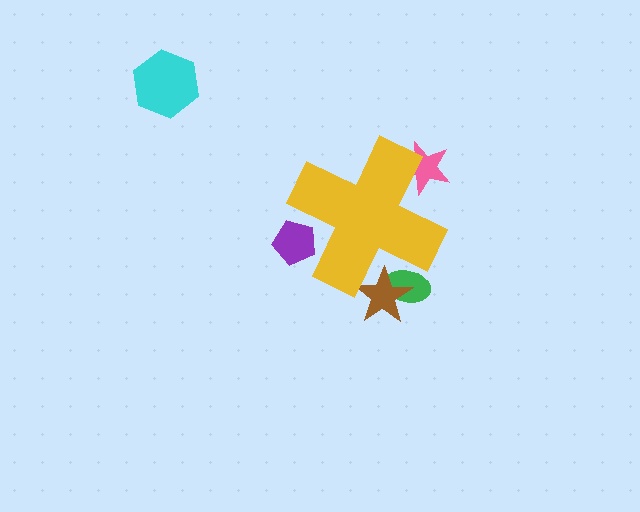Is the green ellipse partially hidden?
Yes, the green ellipse is partially hidden behind the yellow cross.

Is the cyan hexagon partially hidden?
No, the cyan hexagon is fully visible.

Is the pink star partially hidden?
Yes, the pink star is partially hidden behind the yellow cross.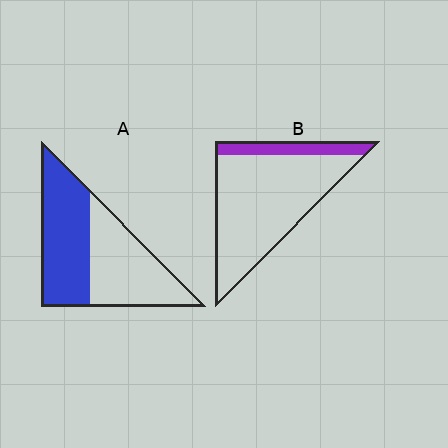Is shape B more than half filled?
No.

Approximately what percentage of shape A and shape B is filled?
A is approximately 50% and B is approximately 15%.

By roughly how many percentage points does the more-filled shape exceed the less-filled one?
By roughly 35 percentage points (A over B).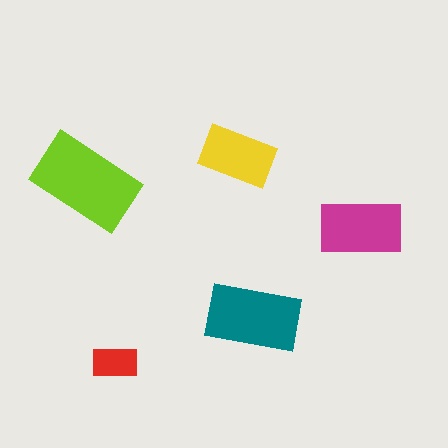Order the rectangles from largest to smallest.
the lime one, the teal one, the magenta one, the yellow one, the red one.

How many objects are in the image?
There are 5 objects in the image.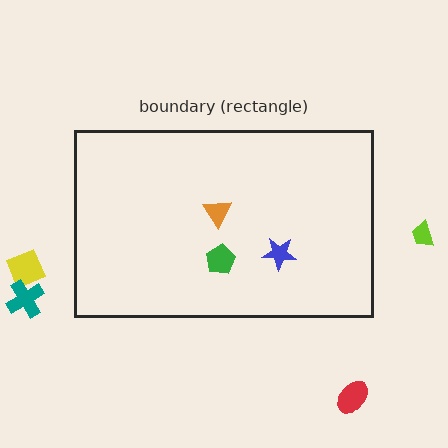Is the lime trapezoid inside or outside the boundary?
Outside.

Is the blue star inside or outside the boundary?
Inside.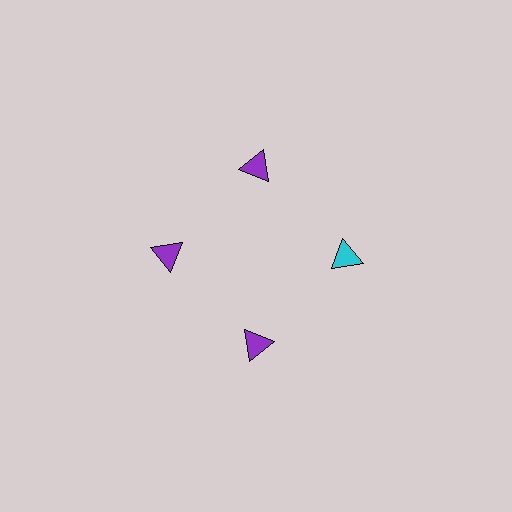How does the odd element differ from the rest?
It has a different color: cyan instead of purple.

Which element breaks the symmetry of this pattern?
The cyan triangle at roughly the 3 o'clock position breaks the symmetry. All other shapes are purple triangles.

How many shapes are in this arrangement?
There are 4 shapes arranged in a ring pattern.